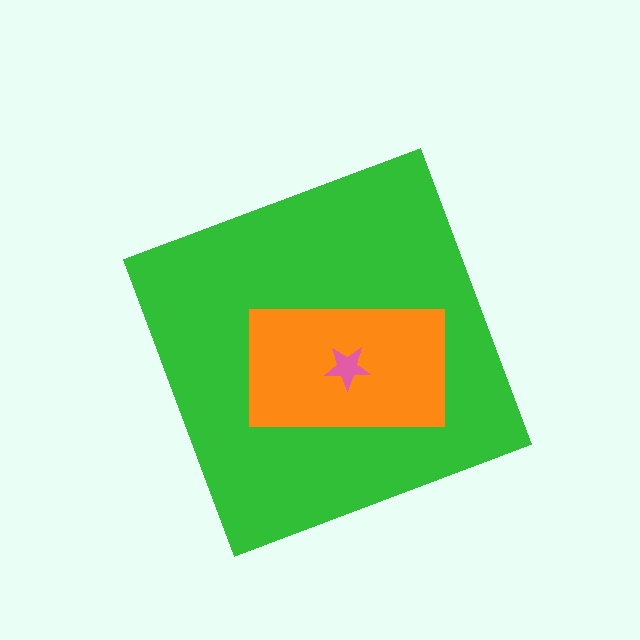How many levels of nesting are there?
3.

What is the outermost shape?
The green diamond.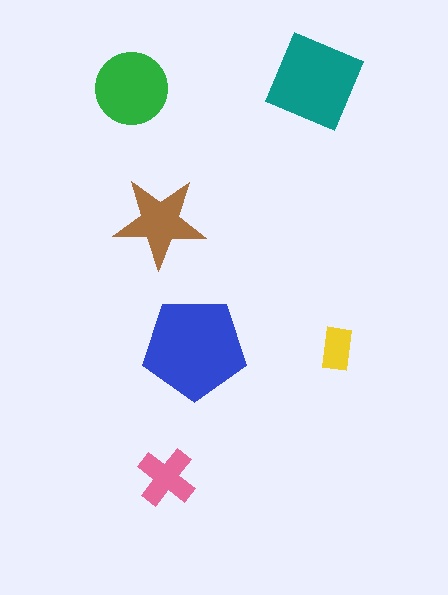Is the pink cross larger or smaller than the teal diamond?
Smaller.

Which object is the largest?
The blue pentagon.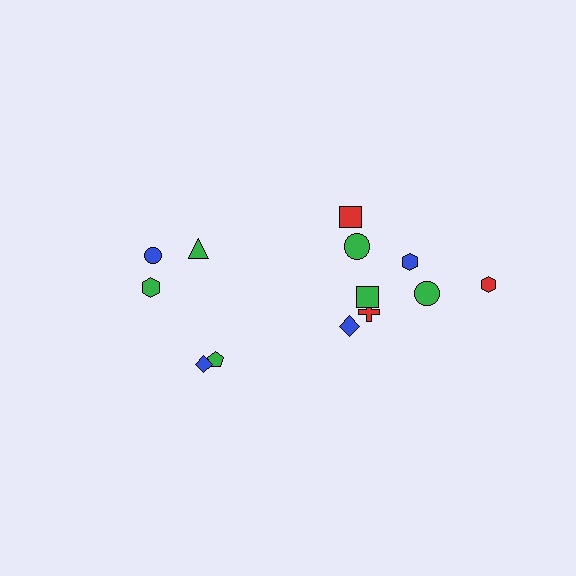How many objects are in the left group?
There are 5 objects.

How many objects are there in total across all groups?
There are 13 objects.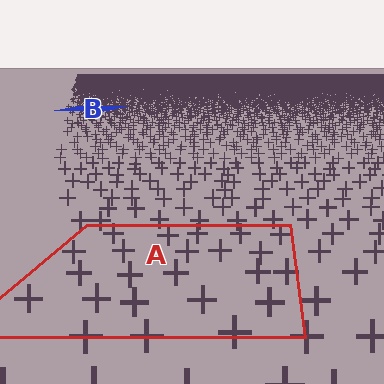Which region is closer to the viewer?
Region A is closer. The texture elements there are larger and more spread out.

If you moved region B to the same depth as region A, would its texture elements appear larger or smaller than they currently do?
They would appear larger. At a closer depth, the same texture elements are projected at a bigger on-screen size.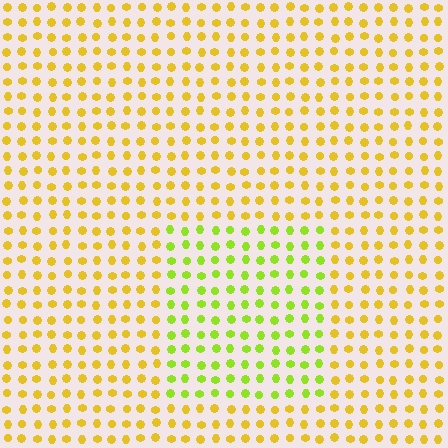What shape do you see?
I see a rectangle.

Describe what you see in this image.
The image is filled with small yellow elements in a uniform arrangement. A rectangle-shaped region is visible where the elements are tinted to a slightly different hue, forming a subtle color boundary.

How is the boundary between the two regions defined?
The boundary is defined purely by a slight shift in hue (about 38 degrees). Spacing, size, and orientation are identical on both sides.